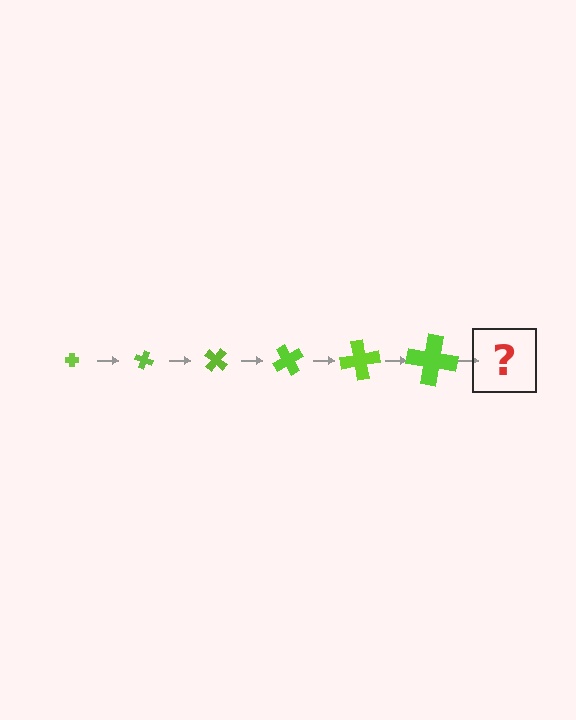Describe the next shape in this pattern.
It should be a cross, larger than the previous one and rotated 120 degrees from the start.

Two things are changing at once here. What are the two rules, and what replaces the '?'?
The two rules are that the cross grows larger each step and it rotates 20 degrees each step. The '?' should be a cross, larger than the previous one and rotated 120 degrees from the start.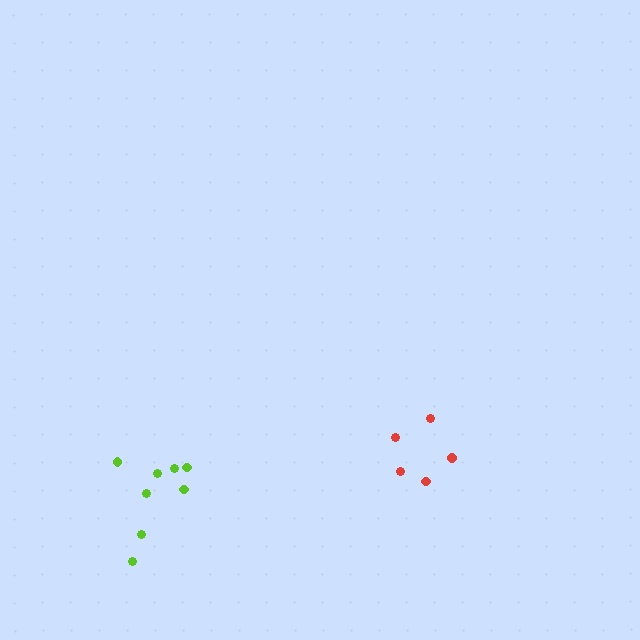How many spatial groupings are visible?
There are 2 spatial groupings.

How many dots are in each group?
Group 1: 5 dots, Group 2: 8 dots (13 total).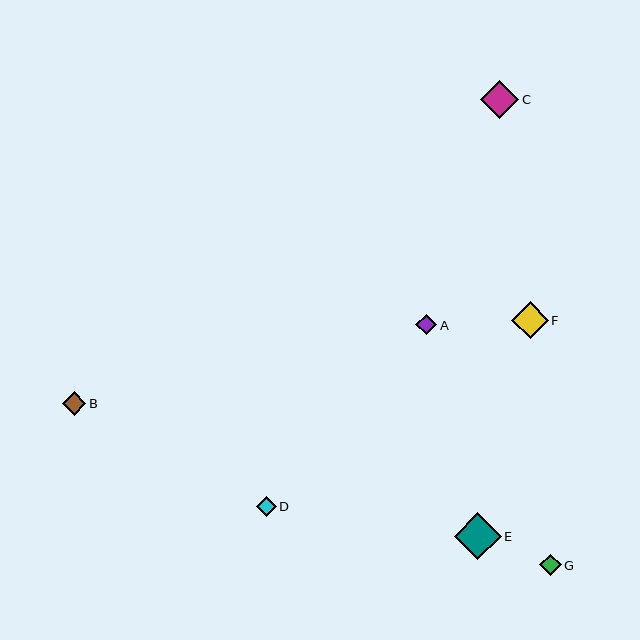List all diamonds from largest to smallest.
From largest to smallest: E, C, F, B, G, A, D.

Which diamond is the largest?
Diamond E is the largest with a size of approximately 47 pixels.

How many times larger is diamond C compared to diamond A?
Diamond C is approximately 1.8 times the size of diamond A.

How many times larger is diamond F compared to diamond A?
Diamond F is approximately 1.8 times the size of diamond A.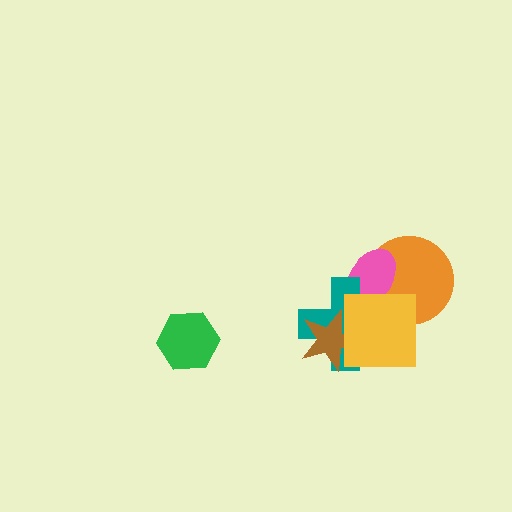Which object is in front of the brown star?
The yellow square is in front of the brown star.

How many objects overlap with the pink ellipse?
3 objects overlap with the pink ellipse.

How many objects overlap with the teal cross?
4 objects overlap with the teal cross.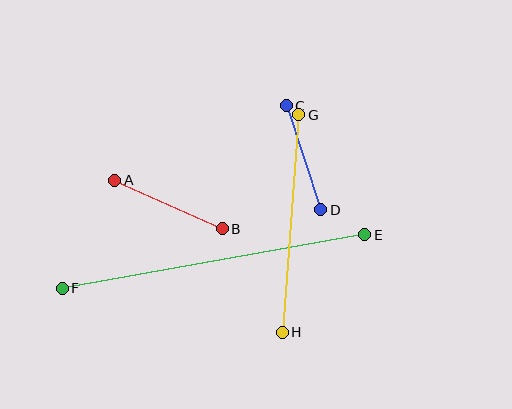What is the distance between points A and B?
The distance is approximately 118 pixels.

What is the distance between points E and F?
The distance is approximately 307 pixels.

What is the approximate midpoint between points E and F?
The midpoint is at approximately (214, 261) pixels.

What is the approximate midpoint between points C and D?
The midpoint is at approximately (303, 158) pixels.